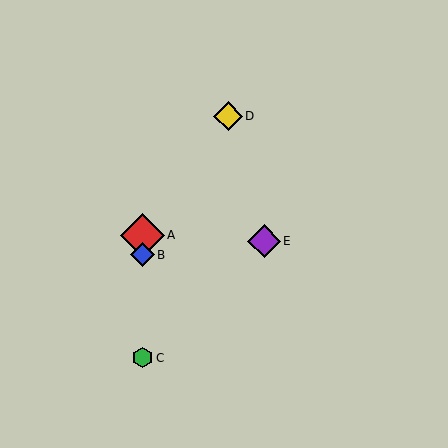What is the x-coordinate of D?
Object D is at x≈228.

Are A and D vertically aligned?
No, A is at x≈143 and D is at x≈228.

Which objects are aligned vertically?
Objects A, B, C are aligned vertically.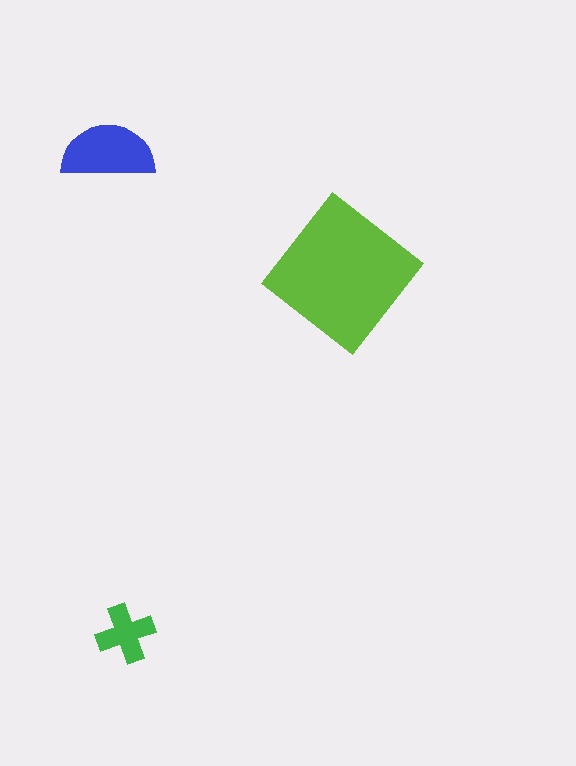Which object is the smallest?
The green cross.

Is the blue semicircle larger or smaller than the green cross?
Larger.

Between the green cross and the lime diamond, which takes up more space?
The lime diamond.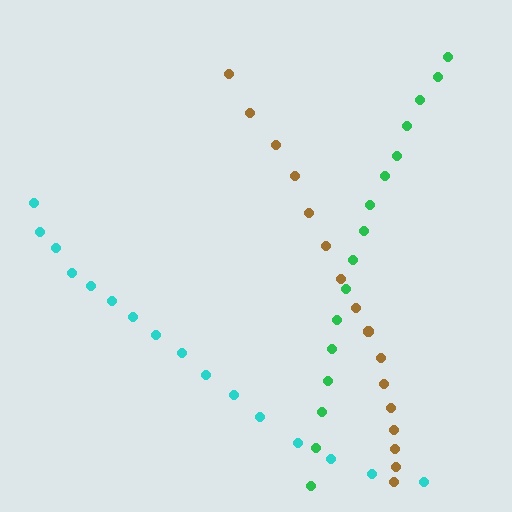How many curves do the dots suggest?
There are 3 distinct paths.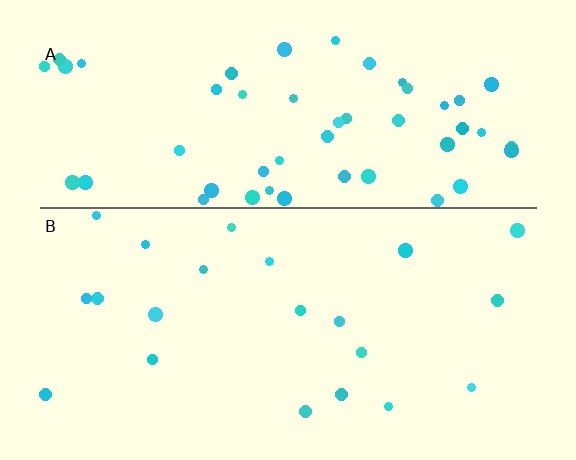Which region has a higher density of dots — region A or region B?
A (the top).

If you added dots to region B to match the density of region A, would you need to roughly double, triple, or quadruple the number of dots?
Approximately double.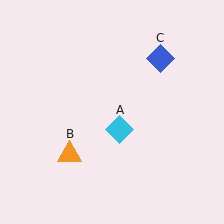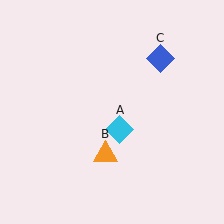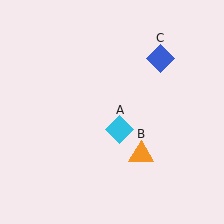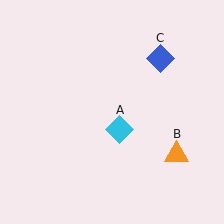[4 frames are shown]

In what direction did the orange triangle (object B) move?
The orange triangle (object B) moved right.